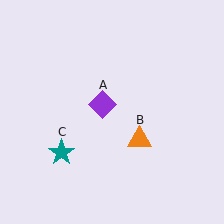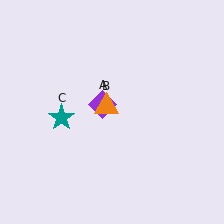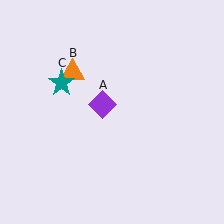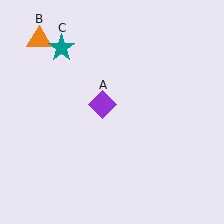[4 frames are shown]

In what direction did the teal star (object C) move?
The teal star (object C) moved up.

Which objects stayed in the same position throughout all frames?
Purple diamond (object A) remained stationary.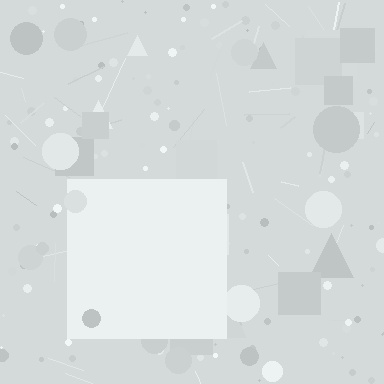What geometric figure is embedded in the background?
A square is embedded in the background.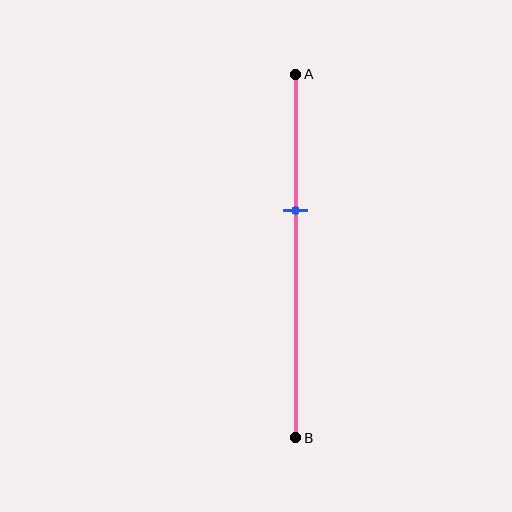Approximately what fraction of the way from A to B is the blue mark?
The blue mark is approximately 35% of the way from A to B.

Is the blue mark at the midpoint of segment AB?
No, the mark is at about 35% from A, not at the 50% midpoint.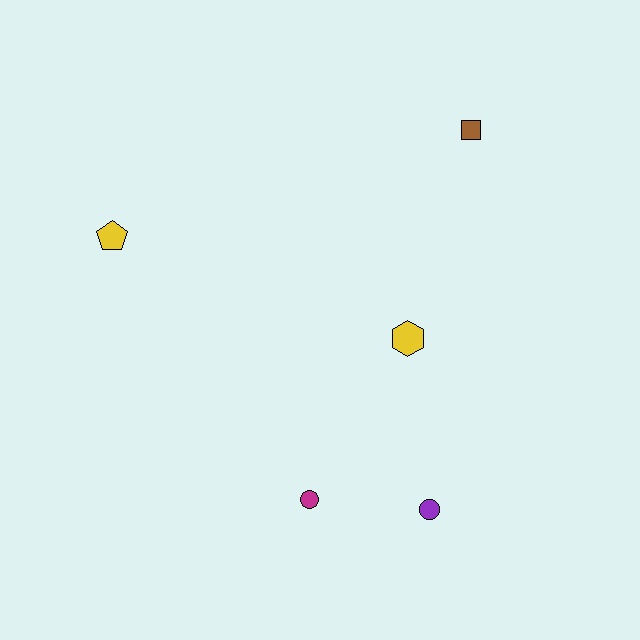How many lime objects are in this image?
There are no lime objects.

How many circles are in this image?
There are 2 circles.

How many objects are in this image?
There are 5 objects.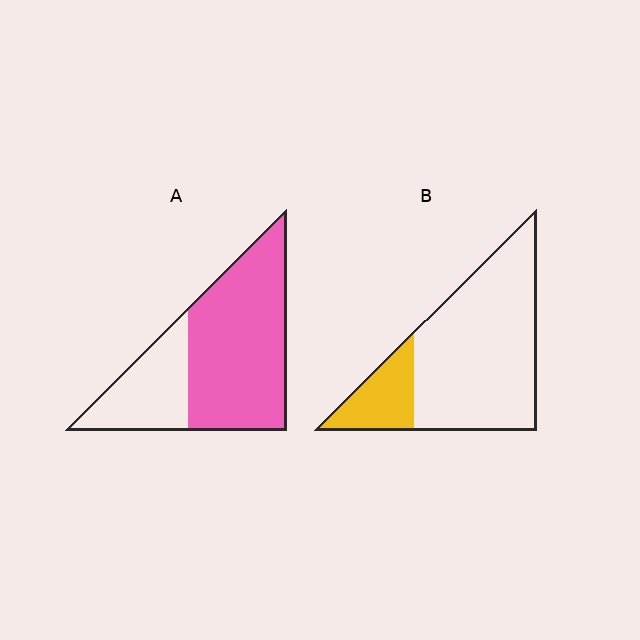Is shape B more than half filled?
No.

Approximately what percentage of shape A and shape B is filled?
A is approximately 70% and B is approximately 20%.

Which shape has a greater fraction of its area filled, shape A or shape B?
Shape A.